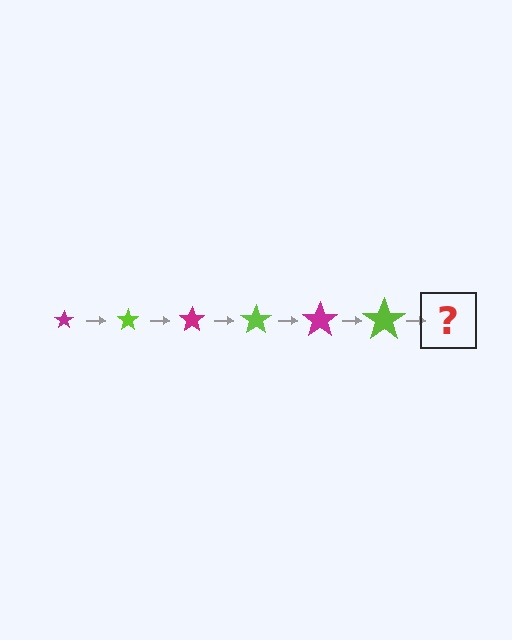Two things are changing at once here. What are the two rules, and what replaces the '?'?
The two rules are that the star grows larger each step and the color cycles through magenta and lime. The '?' should be a magenta star, larger than the previous one.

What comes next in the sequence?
The next element should be a magenta star, larger than the previous one.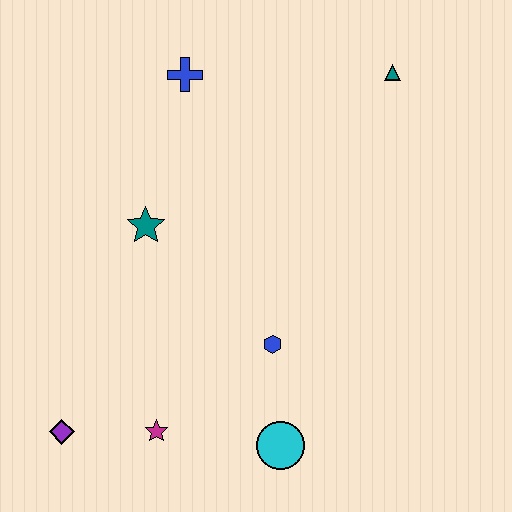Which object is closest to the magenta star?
The purple diamond is closest to the magenta star.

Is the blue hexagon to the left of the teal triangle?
Yes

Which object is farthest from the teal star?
The teal triangle is farthest from the teal star.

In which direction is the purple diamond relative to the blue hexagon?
The purple diamond is to the left of the blue hexagon.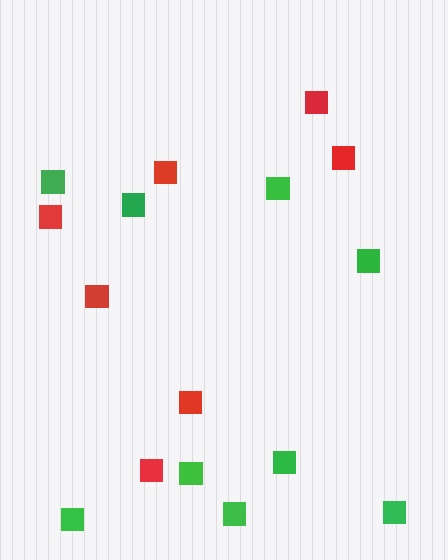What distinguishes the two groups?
There are 2 groups: one group of red squares (7) and one group of green squares (9).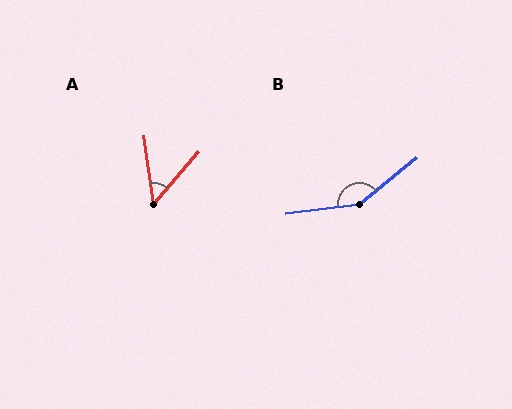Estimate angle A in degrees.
Approximately 49 degrees.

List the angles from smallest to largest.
A (49°), B (148°).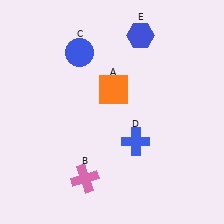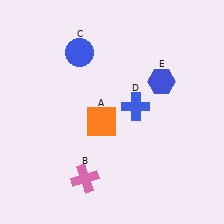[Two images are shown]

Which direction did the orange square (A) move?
The orange square (A) moved down.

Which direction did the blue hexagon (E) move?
The blue hexagon (E) moved down.